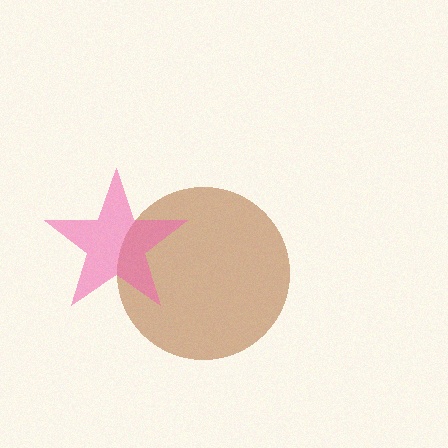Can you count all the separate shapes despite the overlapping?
Yes, there are 2 separate shapes.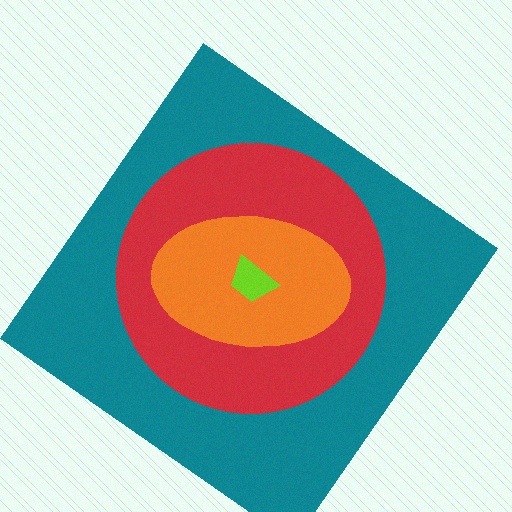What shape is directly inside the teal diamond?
The red circle.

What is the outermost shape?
The teal diamond.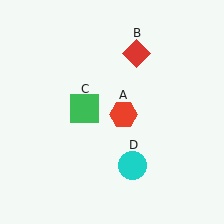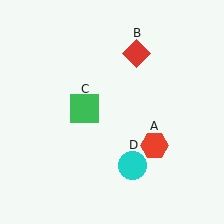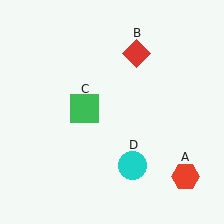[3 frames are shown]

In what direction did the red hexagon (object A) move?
The red hexagon (object A) moved down and to the right.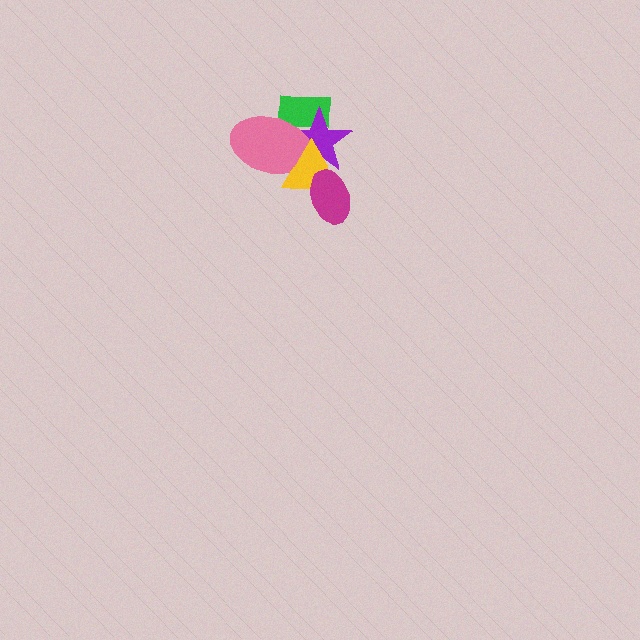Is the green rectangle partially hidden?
Yes, it is partially covered by another shape.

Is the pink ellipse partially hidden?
Yes, it is partially covered by another shape.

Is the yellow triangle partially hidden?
Yes, it is partially covered by another shape.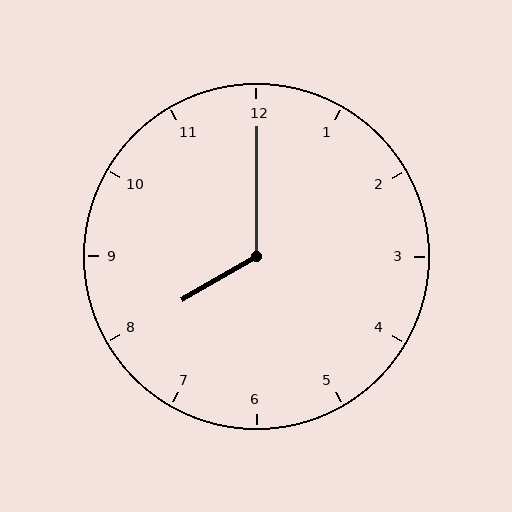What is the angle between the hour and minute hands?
Approximately 120 degrees.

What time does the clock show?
8:00.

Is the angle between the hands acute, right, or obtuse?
It is obtuse.